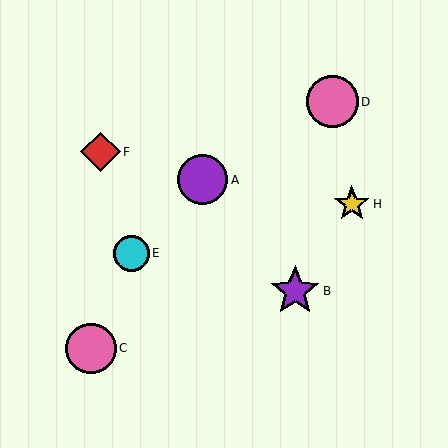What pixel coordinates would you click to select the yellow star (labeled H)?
Click at (352, 204) to select the yellow star H.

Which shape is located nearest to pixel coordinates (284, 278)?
The purple star (labeled B) at (295, 291) is nearest to that location.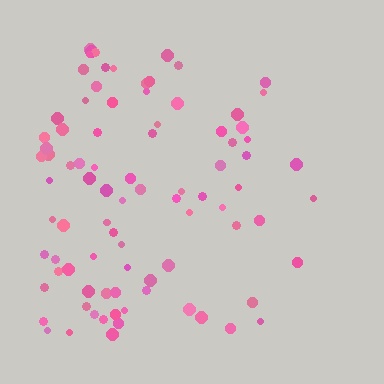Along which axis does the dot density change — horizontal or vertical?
Horizontal.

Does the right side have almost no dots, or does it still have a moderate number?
Still a moderate number, just noticeably fewer than the left.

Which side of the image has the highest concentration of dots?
The left.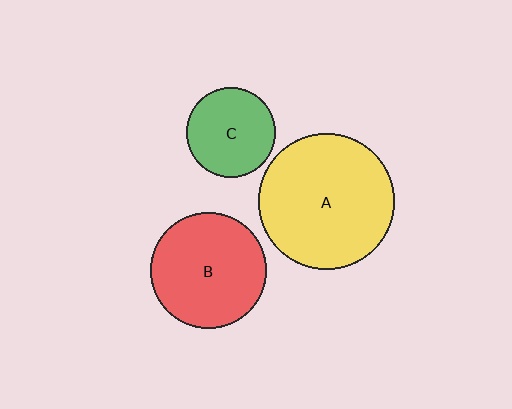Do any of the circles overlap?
No, none of the circles overlap.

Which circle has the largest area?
Circle A (yellow).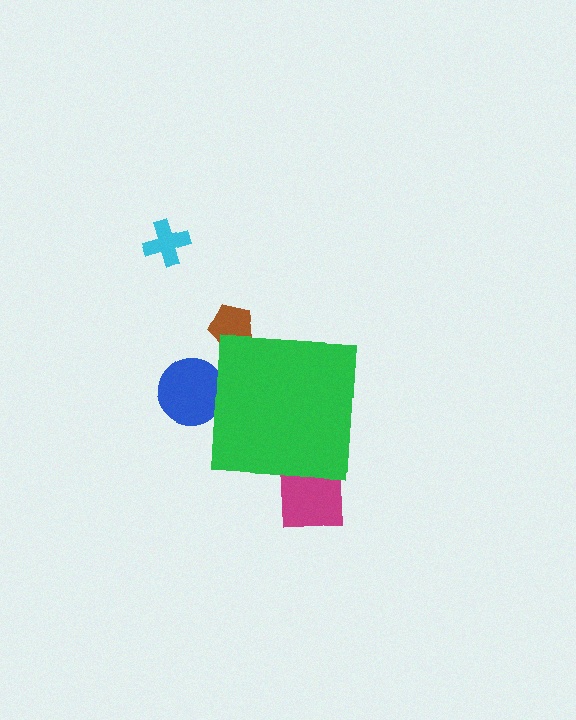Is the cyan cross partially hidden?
No, the cyan cross is fully visible.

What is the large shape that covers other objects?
A green square.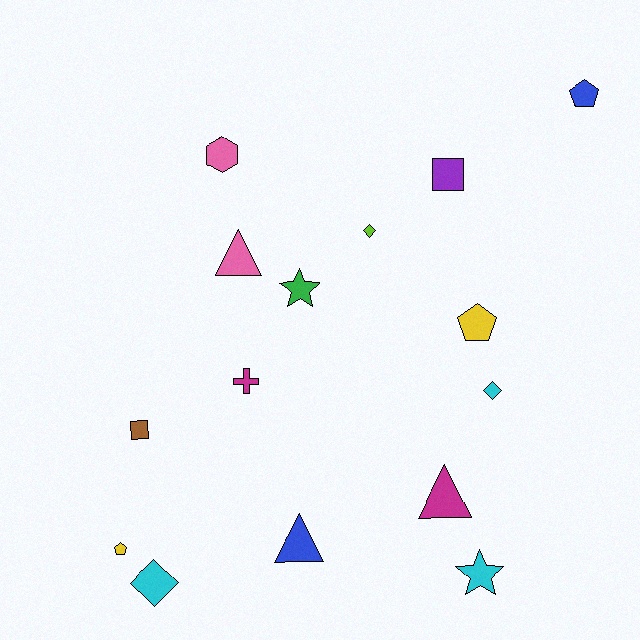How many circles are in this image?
There are no circles.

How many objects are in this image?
There are 15 objects.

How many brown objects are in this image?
There is 1 brown object.